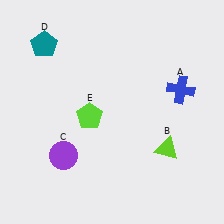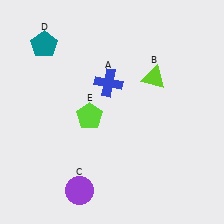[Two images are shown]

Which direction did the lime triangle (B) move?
The lime triangle (B) moved up.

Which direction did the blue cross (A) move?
The blue cross (A) moved left.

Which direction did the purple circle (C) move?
The purple circle (C) moved down.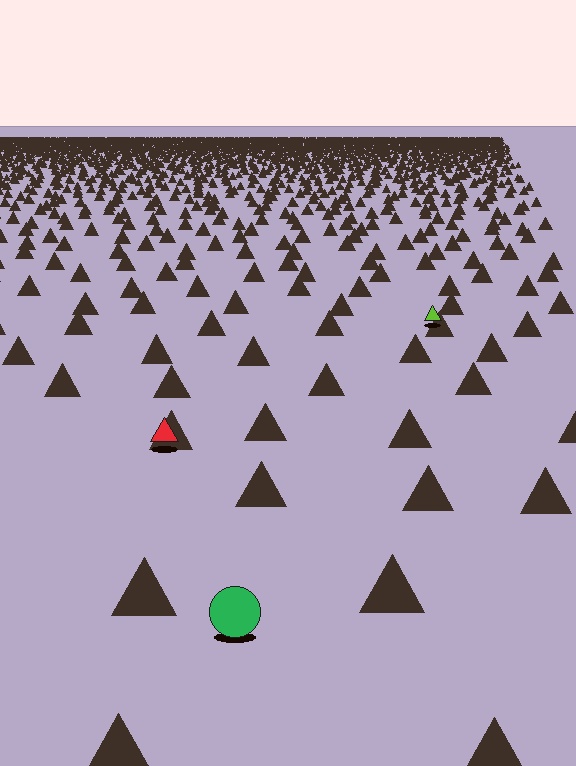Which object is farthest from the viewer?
The lime triangle is farthest from the viewer. It appears smaller and the ground texture around it is denser.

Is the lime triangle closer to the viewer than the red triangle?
No. The red triangle is closer — you can tell from the texture gradient: the ground texture is coarser near it.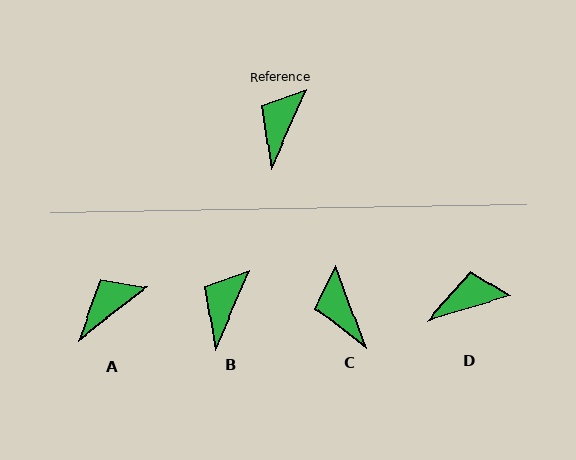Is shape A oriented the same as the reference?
No, it is off by about 29 degrees.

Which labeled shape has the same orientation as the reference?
B.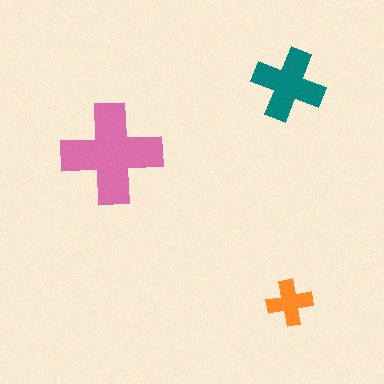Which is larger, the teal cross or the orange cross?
The teal one.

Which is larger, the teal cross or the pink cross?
The pink one.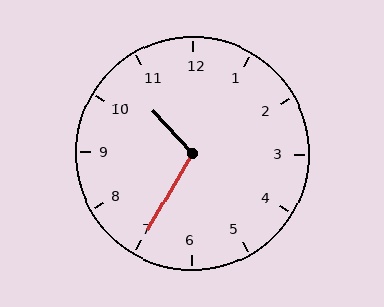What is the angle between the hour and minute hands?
Approximately 108 degrees.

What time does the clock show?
10:35.